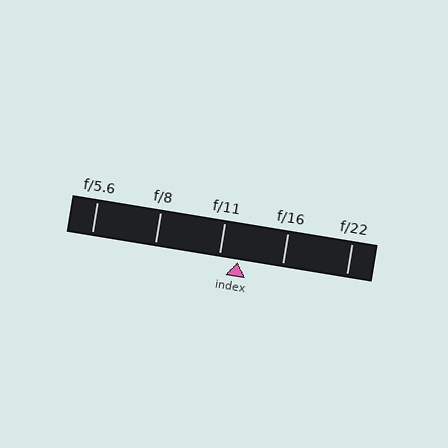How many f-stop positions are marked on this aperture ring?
There are 5 f-stop positions marked.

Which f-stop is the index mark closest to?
The index mark is closest to f/11.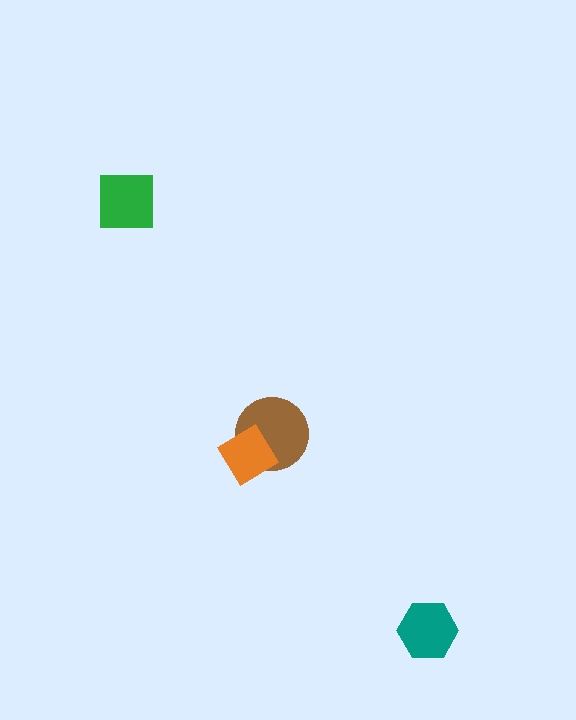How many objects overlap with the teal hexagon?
0 objects overlap with the teal hexagon.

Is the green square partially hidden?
No, no other shape covers it.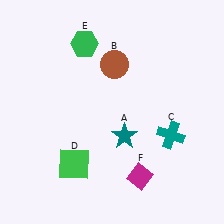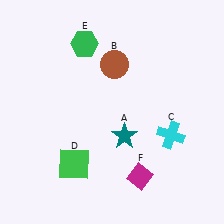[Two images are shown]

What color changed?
The cross (C) changed from teal in Image 1 to cyan in Image 2.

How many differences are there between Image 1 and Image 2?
There is 1 difference between the two images.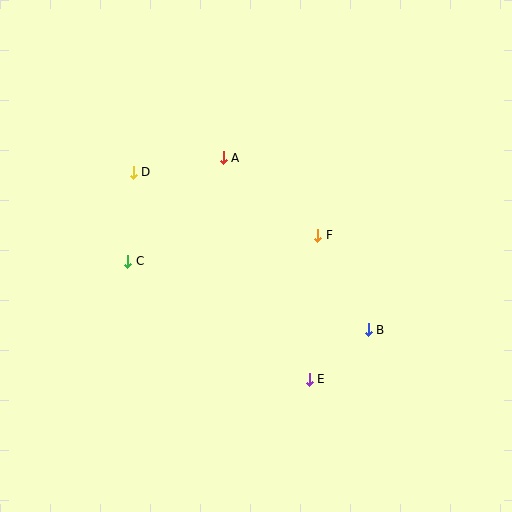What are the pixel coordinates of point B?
Point B is at (368, 330).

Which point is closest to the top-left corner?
Point D is closest to the top-left corner.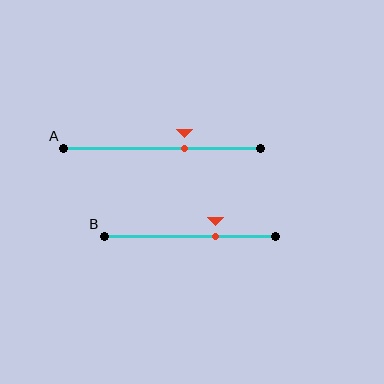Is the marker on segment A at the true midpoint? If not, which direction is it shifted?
No, the marker on segment A is shifted to the right by about 12% of the segment length.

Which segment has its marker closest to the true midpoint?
Segment A has its marker closest to the true midpoint.